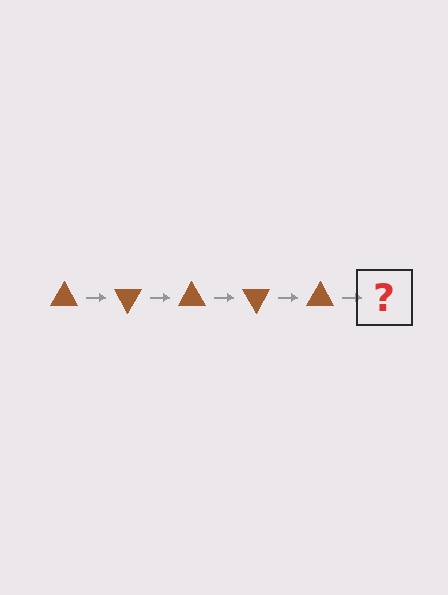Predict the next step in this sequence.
The next step is a brown triangle rotated 300 degrees.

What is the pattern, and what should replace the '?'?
The pattern is that the triangle rotates 60 degrees each step. The '?' should be a brown triangle rotated 300 degrees.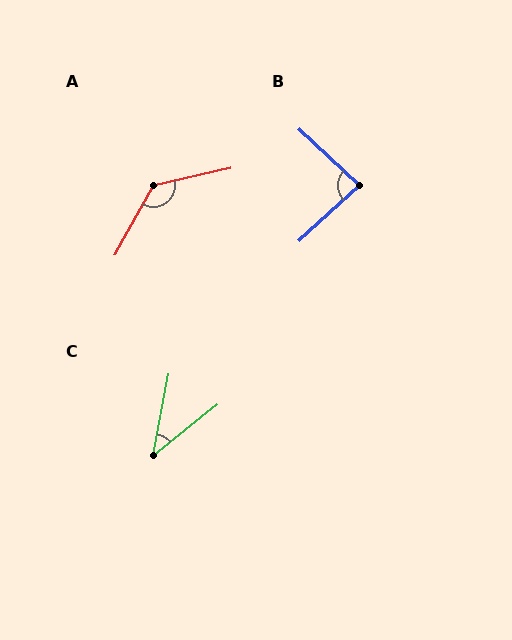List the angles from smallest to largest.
C (41°), B (86°), A (132°).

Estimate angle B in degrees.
Approximately 86 degrees.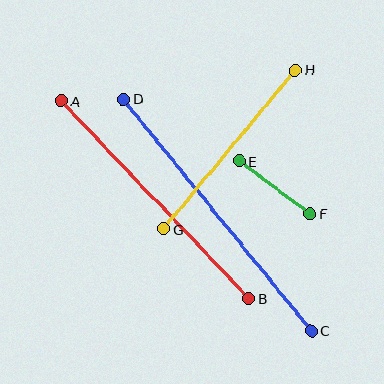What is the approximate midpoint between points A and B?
The midpoint is at approximately (155, 200) pixels.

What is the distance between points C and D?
The distance is approximately 298 pixels.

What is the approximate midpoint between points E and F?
The midpoint is at approximately (275, 187) pixels.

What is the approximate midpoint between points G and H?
The midpoint is at approximately (229, 150) pixels.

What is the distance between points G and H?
The distance is approximately 206 pixels.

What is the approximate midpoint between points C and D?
The midpoint is at approximately (217, 215) pixels.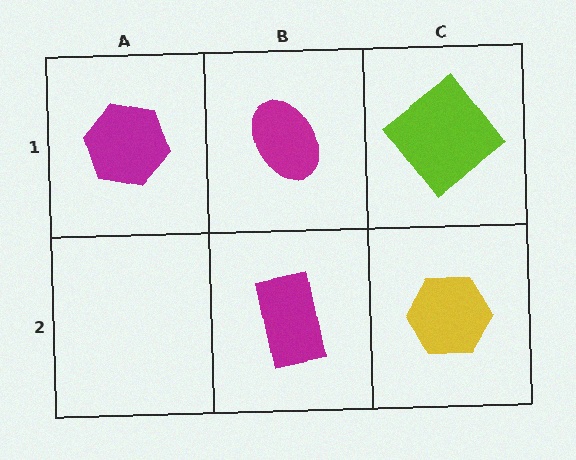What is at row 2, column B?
A magenta rectangle.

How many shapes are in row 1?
3 shapes.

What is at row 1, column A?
A magenta hexagon.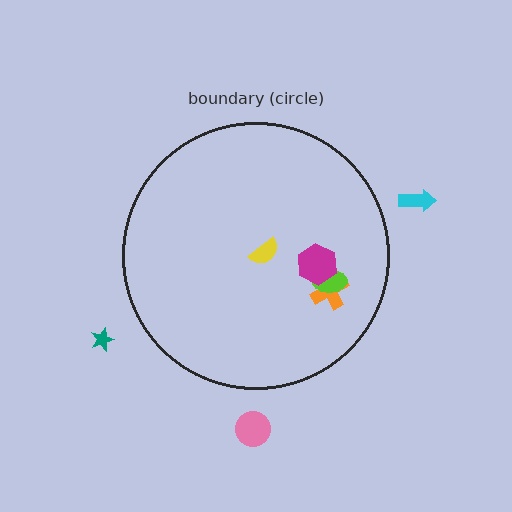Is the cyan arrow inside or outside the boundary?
Outside.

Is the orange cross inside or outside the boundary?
Inside.